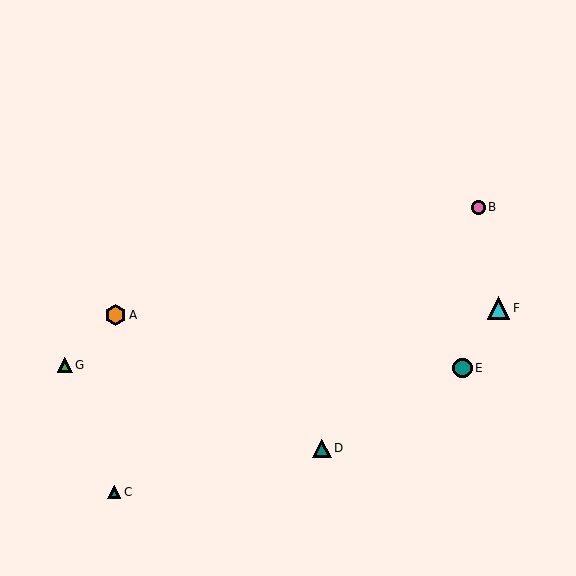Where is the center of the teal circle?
The center of the teal circle is at (463, 368).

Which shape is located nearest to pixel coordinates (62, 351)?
The green triangle (labeled G) at (65, 365) is nearest to that location.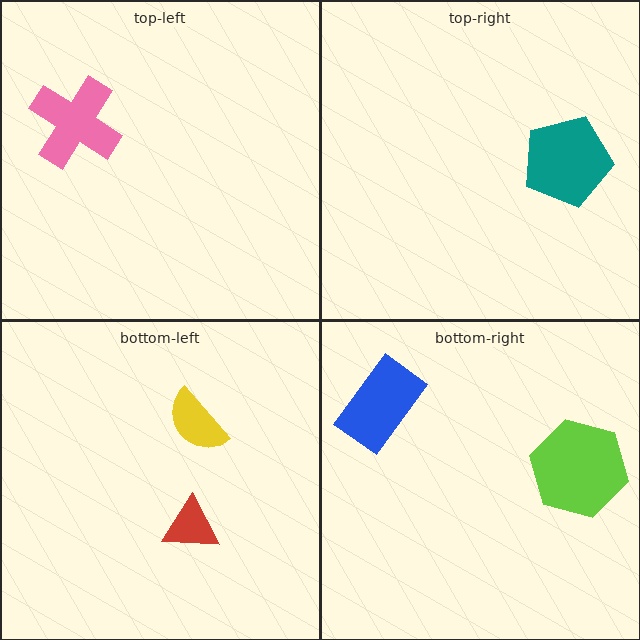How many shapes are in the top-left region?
1.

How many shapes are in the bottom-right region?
2.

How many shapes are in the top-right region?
1.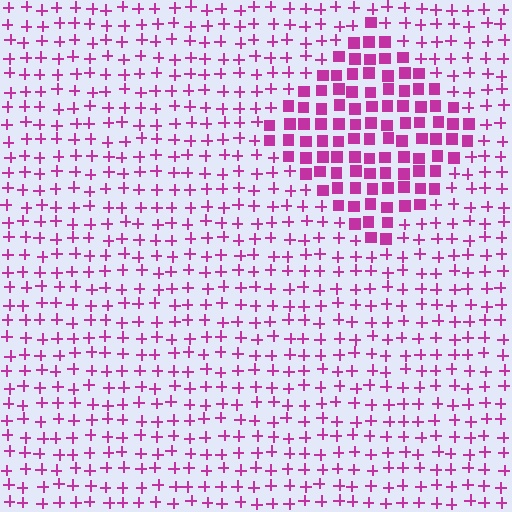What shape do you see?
I see a diamond.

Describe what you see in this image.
The image is filled with small magenta elements arranged in a uniform grid. A diamond-shaped region contains squares, while the surrounding area contains plus signs. The boundary is defined purely by the change in element shape.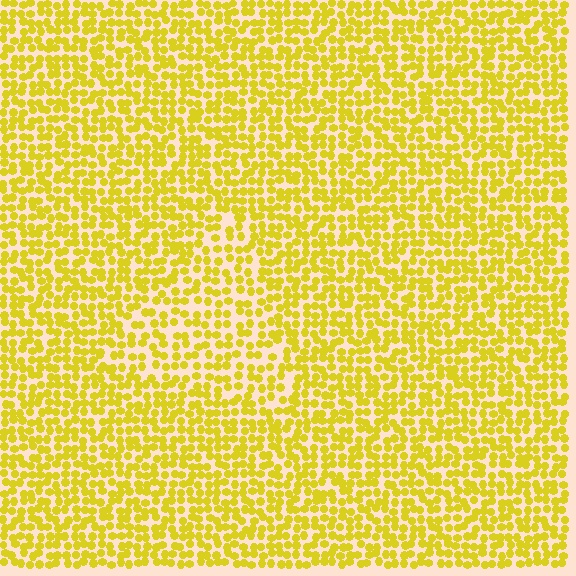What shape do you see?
I see a triangle.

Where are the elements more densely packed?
The elements are more densely packed outside the triangle boundary.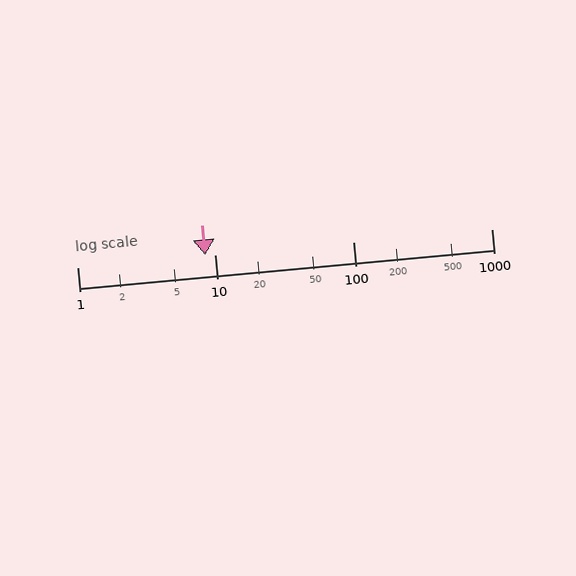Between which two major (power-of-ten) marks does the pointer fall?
The pointer is between 1 and 10.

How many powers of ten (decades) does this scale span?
The scale spans 3 decades, from 1 to 1000.